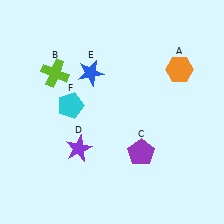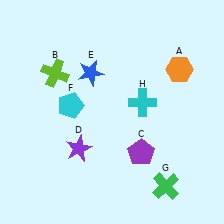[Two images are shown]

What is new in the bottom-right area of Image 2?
A green cross (G) was added in the bottom-right area of Image 2.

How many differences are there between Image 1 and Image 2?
There are 2 differences between the two images.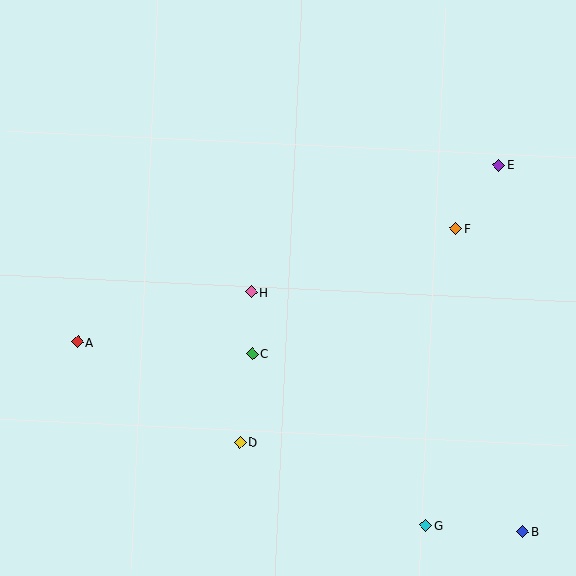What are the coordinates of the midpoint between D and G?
The midpoint between D and G is at (333, 484).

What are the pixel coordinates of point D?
Point D is at (240, 442).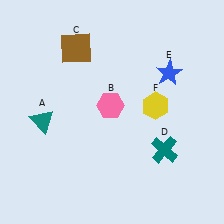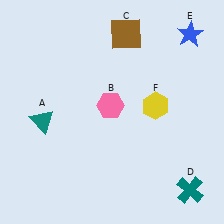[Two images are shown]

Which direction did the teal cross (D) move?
The teal cross (D) moved down.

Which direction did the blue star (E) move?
The blue star (E) moved up.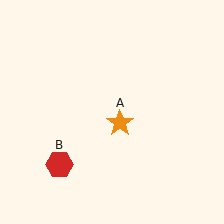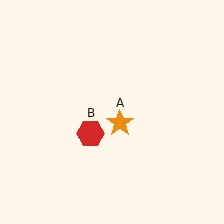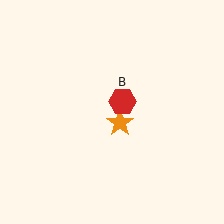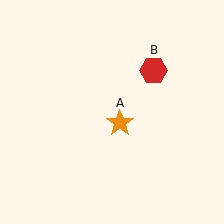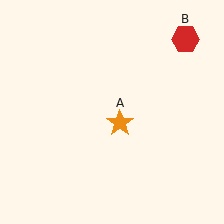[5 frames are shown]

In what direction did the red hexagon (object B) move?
The red hexagon (object B) moved up and to the right.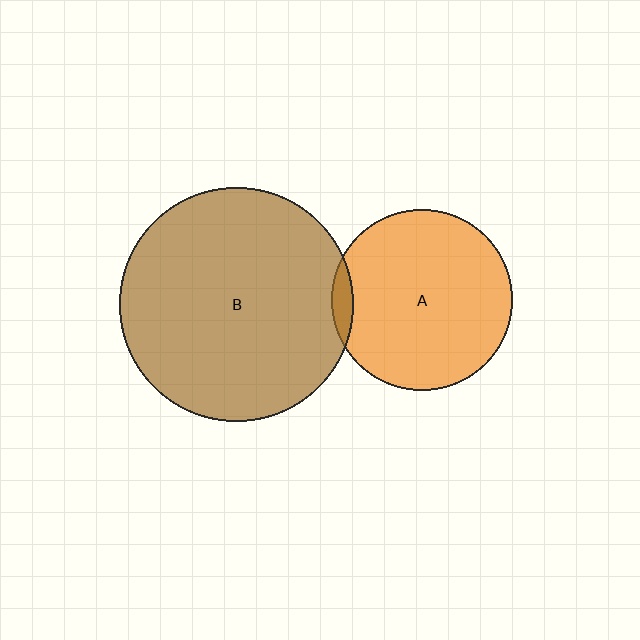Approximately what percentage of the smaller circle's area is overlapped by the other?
Approximately 5%.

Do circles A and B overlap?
Yes.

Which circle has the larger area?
Circle B (brown).